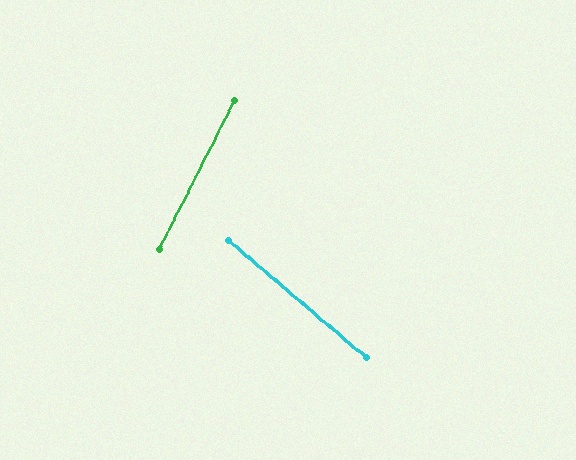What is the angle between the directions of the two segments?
Approximately 76 degrees.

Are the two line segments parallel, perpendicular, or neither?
Neither parallel nor perpendicular — they differ by about 76°.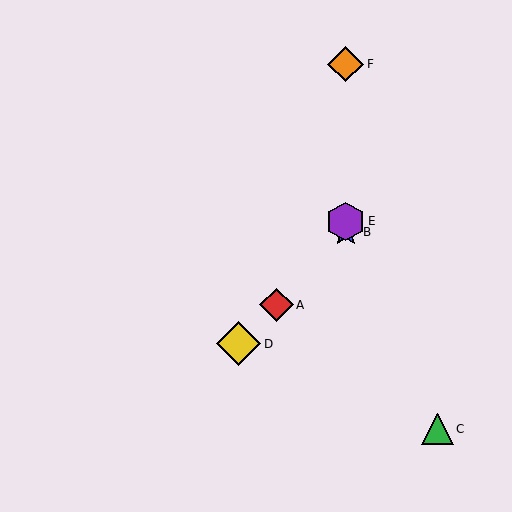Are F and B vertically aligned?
Yes, both are at x≈346.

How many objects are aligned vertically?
3 objects (B, E, F) are aligned vertically.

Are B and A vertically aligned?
No, B is at x≈346 and A is at x≈277.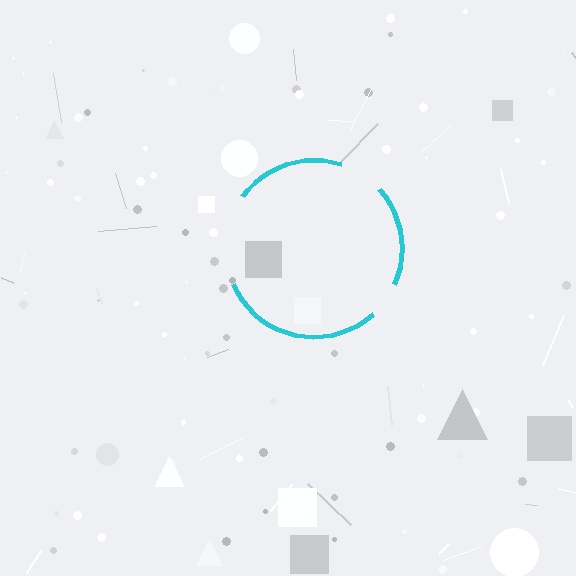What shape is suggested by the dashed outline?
The dashed outline suggests a circle.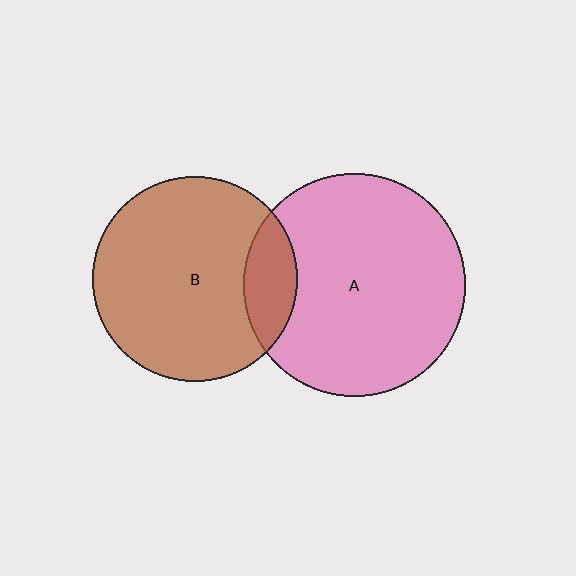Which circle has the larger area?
Circle A (pink).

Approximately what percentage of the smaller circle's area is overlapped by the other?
Approximately 15%.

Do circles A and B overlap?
Yes.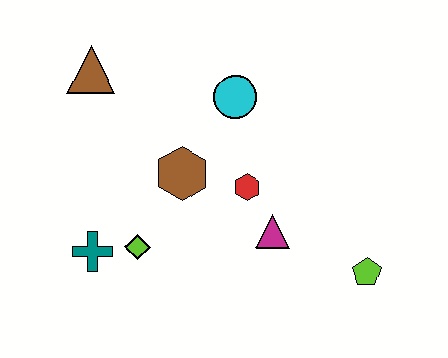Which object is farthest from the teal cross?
The lime pentagon is farthest from the teal cross.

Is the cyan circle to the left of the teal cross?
No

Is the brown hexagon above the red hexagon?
Yes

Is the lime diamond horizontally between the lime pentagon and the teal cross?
Yes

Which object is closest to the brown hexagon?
The red hexagon is closest to the brown hexagon.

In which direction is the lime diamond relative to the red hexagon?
The lime diamond is to the left of the red hexagon.